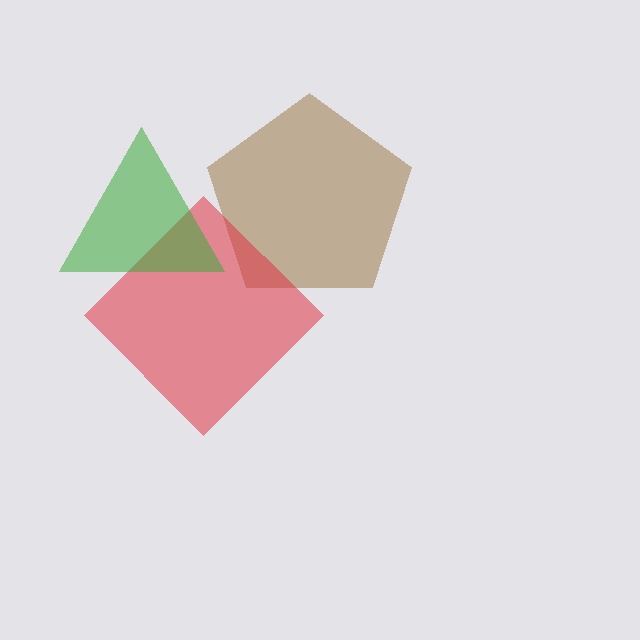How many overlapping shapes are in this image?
There are 3 overlapping shapes in the image.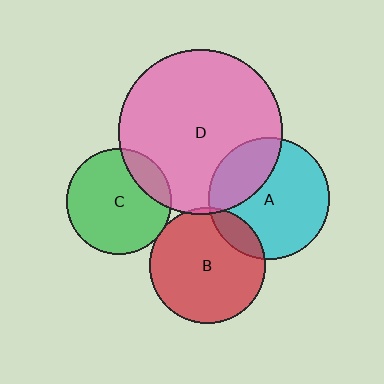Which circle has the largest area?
Circle D (pink).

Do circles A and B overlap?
Yes.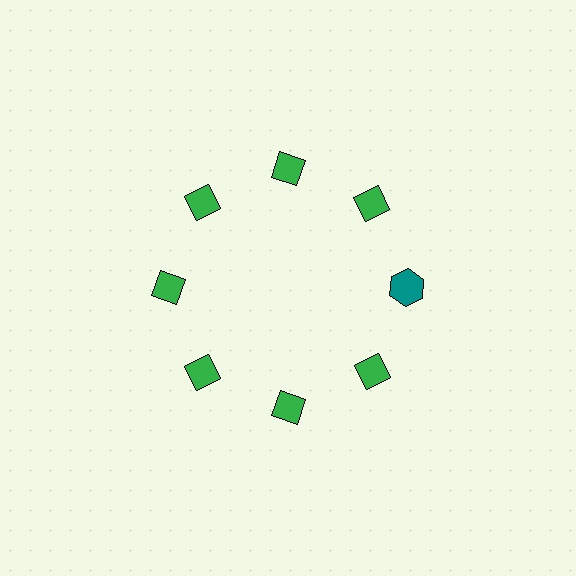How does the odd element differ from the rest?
It differs in both color (teal instead of green) and shape (hexagon instead of diamond).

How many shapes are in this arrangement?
There are 8 shapes arranged in a ring pattern.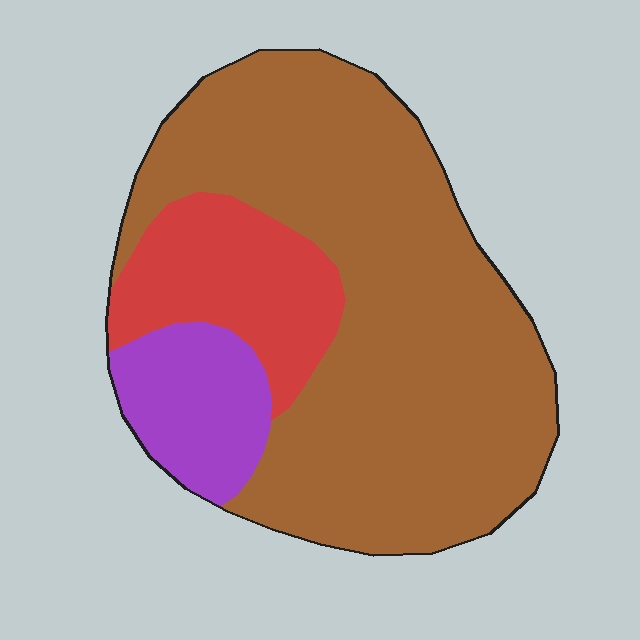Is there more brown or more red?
Brown.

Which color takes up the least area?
Purple, at roughly 15%.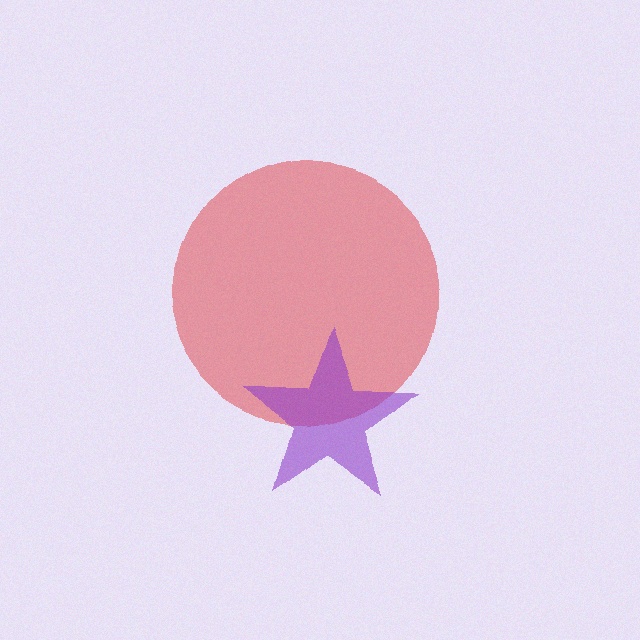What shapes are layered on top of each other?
The layered shapes are: a red circle, a purple star.